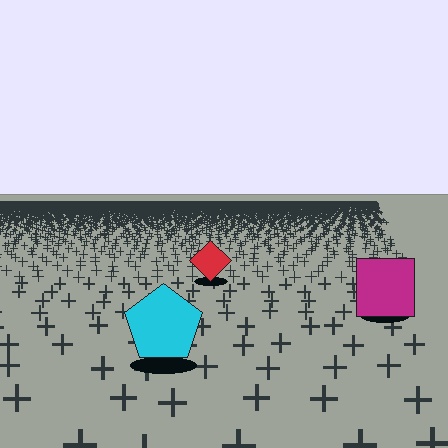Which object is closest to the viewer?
The cyan pentagon is closest. The texture marks near it are larger and more spread out.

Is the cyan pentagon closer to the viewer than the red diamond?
Yes. The cyan pentagon is closer — you can tell from the texture gradient: the ground texture is coarser near it.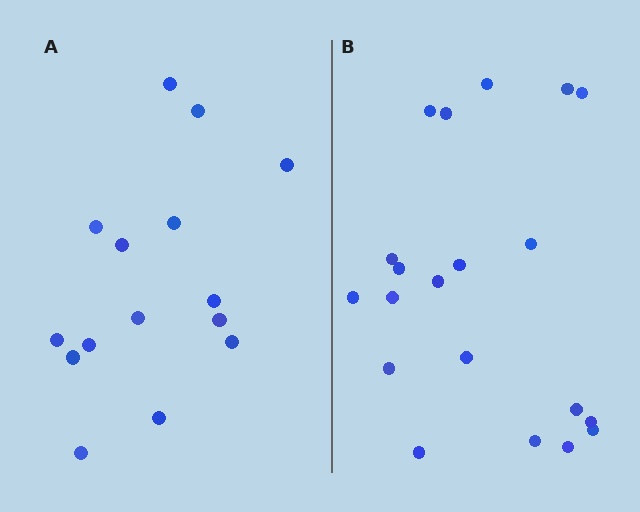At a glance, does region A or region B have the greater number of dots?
Region B (the right region) has more dots.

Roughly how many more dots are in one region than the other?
Region B has about 5 more dots than region A.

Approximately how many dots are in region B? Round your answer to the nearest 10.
About 20 dots.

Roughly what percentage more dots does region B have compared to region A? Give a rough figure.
About 35% more.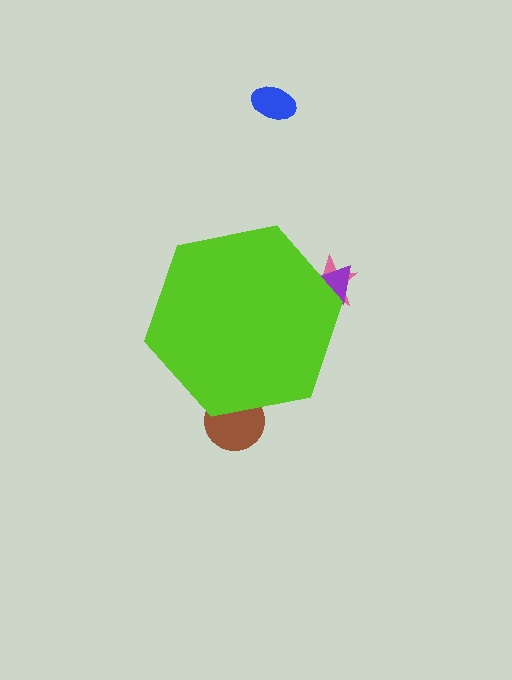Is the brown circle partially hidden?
Yes, the brown circle is partially hidden behind the lime hexagon.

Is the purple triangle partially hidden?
Yes, the purple triangle is partially hidden behind the lime hexagon.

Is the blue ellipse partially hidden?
No, the blue ellipse is fully visible.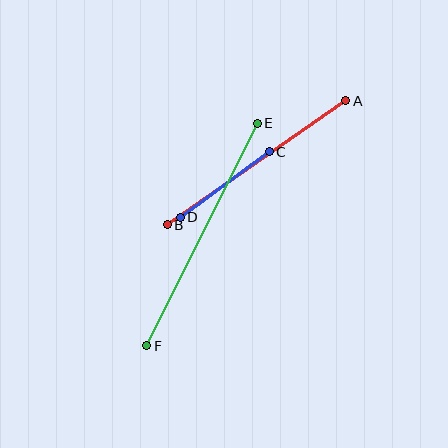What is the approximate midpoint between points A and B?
The midpoint is at approximately (256, 163) pixels.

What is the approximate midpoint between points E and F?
The midpoint is at approximately (202, 235) pixels.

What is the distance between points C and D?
The distance is approximately 111 pixels.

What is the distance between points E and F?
The distance is approximately 248 pixels.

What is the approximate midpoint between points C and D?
The midpoint is at approximately (225, 184) pixels.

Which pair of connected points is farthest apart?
Points E and F are farthest apart.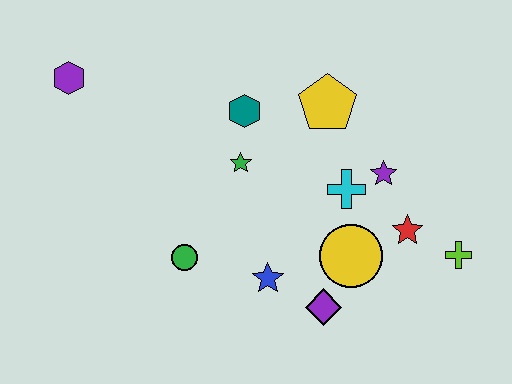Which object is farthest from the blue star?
The purple hexagon is farthest from the blue star.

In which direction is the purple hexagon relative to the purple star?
The purple hexagon is to the left of the purple star.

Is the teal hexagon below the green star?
No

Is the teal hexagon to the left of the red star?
Yes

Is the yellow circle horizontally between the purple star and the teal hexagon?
Yes